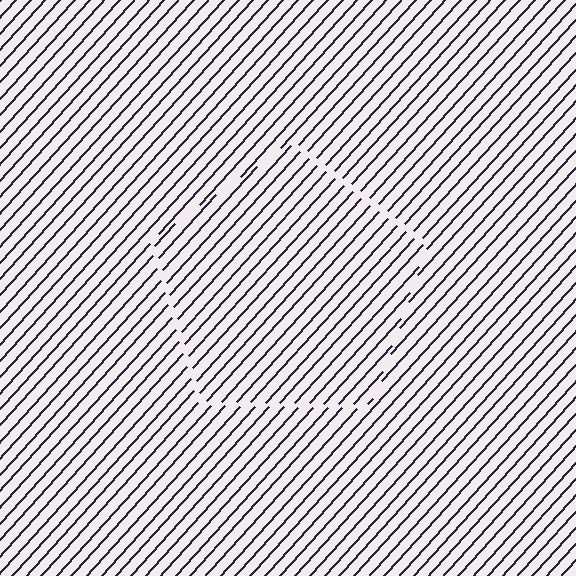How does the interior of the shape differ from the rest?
The interior of the shape contains the same grating, shifted by half a period — the contour is defined by the phase discontinuity where line-ends from the inner and outer gratings abut.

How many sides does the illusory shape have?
5 sides — the line-ends trace a pentagon.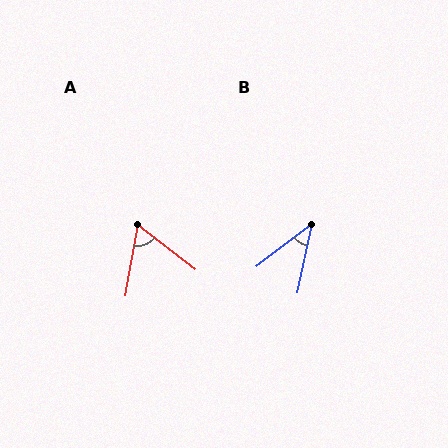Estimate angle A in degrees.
Approximately 62 degrees.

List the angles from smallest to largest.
B (41°), A (62°).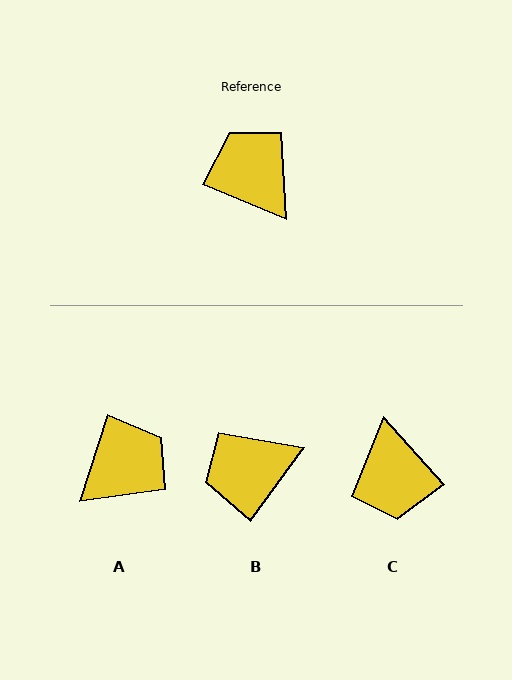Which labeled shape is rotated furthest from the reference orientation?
C, about 155 degrees away.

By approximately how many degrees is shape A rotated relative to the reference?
Approximately 85 degrees clockwise.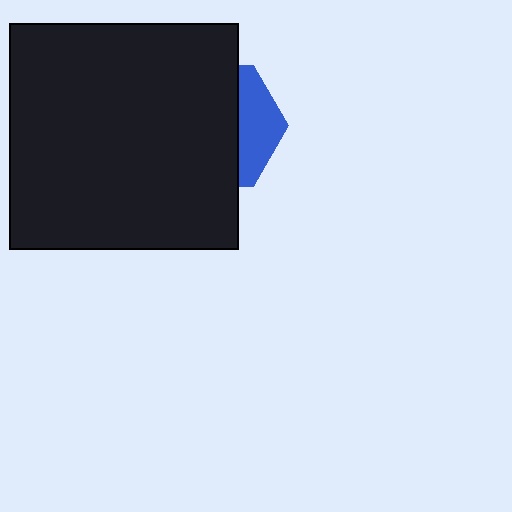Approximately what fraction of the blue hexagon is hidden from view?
Roughly 70% of the blue hexagon is hidden behind the black rectangle.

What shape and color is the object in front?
The object in front is a black rectangle.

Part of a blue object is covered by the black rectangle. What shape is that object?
It is a hexagon.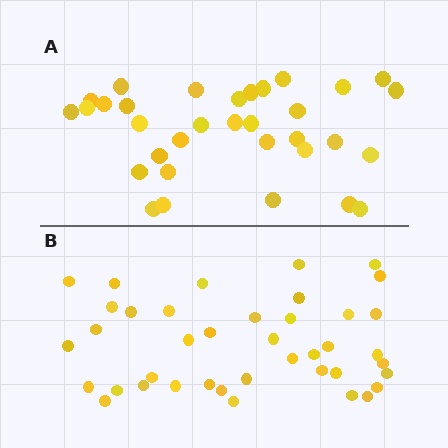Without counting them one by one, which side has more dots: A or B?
Region B (the bottom region) has more dots.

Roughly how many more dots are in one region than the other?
Region B has roughly 8 or so more dots than region A.